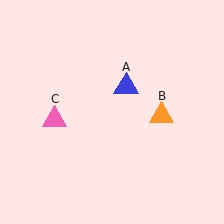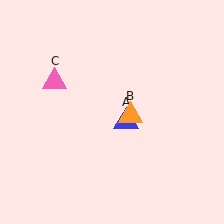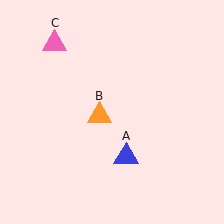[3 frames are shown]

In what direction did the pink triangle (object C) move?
The pink triangle (object C) moved up.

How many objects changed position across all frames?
3 objects changed position: blue triangle (object A), orange triangle (object B), pink triangle (object C).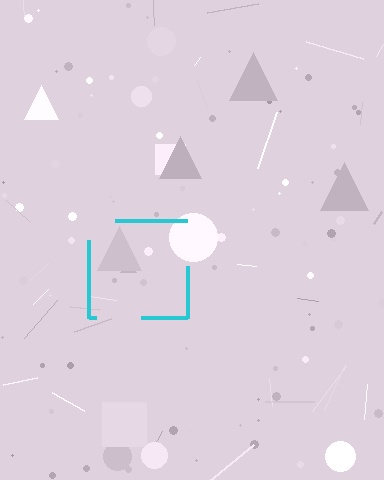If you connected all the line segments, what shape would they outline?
They would outline a square.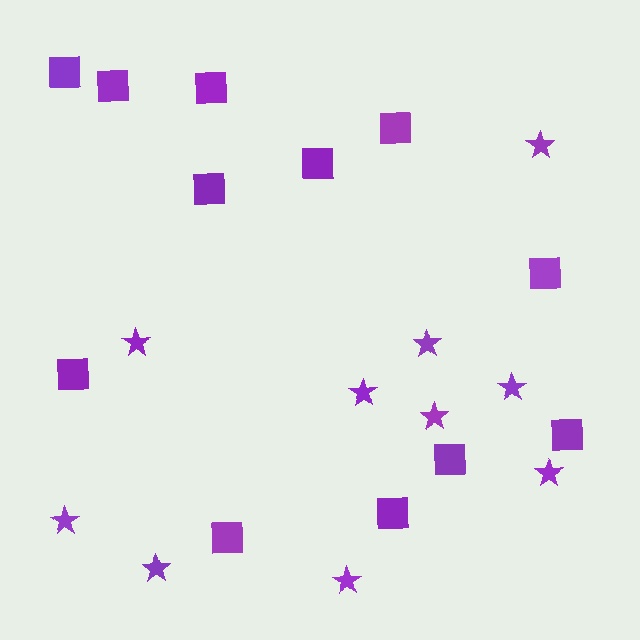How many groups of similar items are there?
There are 2 groups: one group of stars (10) and one group of squares (12).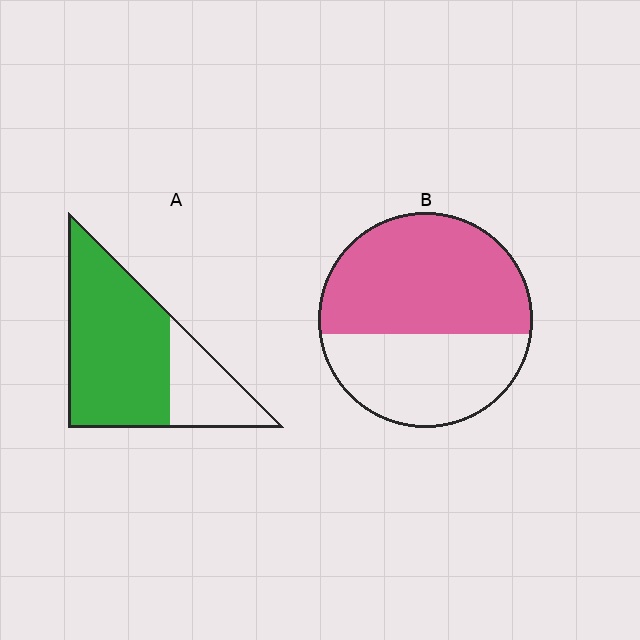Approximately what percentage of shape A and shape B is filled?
A is approximately 70% and B is approximately 60%.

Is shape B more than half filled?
Yes.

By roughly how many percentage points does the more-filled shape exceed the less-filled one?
By roughly 15 percentage points (A over B).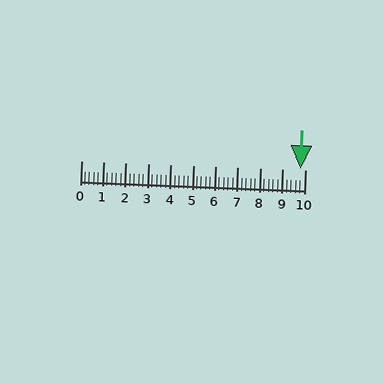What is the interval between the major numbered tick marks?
The major tick marks are spaced 1 units apart.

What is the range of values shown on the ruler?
The ruler shows values from 0 to 10.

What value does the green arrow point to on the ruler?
The green arrow points to approximately 9.8.